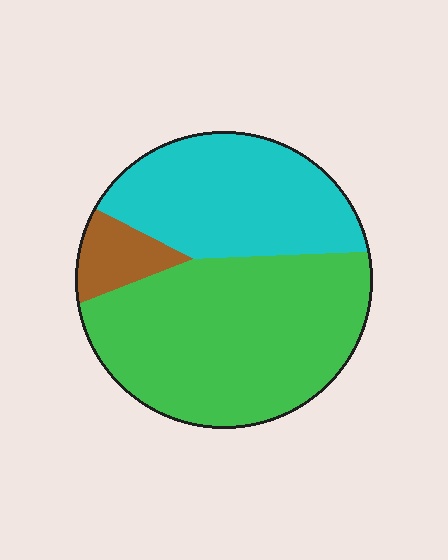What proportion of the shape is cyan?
Cyan covers 36% of the shape.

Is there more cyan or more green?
Green.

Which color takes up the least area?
Brown, at roughly 10%.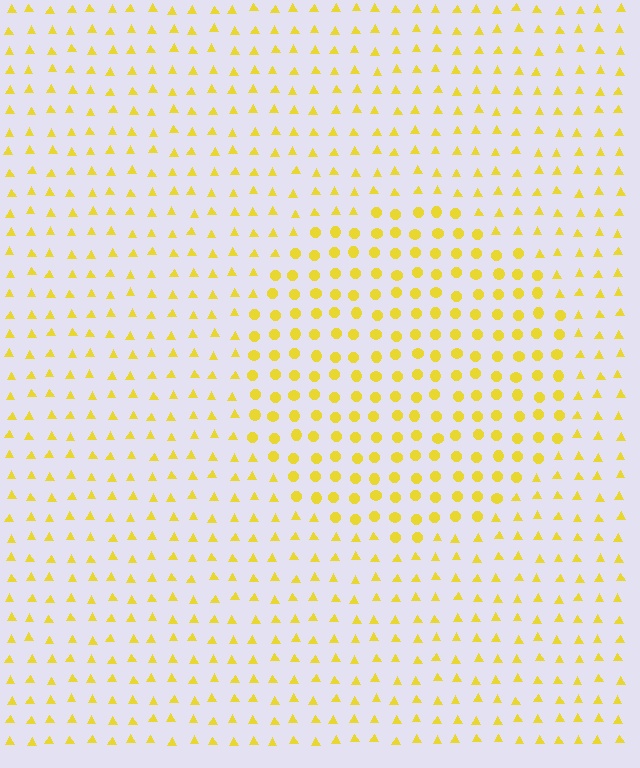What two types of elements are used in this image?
The image uses circles inside the circle region and triangles outside it.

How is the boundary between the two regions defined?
The boundary is defined by a change in element shape: circles inside vs. triangles outside. All elements share the same color and spacing.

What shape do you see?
I see a circle.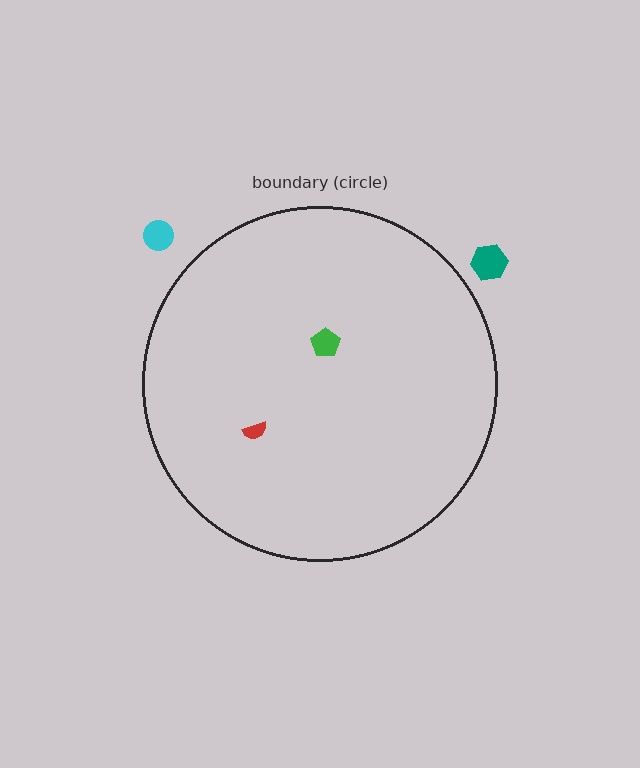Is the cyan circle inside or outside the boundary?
Outside.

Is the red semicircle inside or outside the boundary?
Inside.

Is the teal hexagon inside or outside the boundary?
Outside.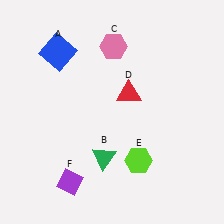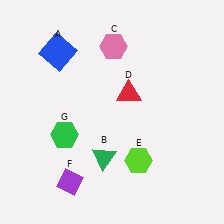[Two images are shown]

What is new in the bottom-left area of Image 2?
A green hexagon (G) was added in the bottom-left area of Image 2.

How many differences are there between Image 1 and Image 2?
There is 1 difference between the two images.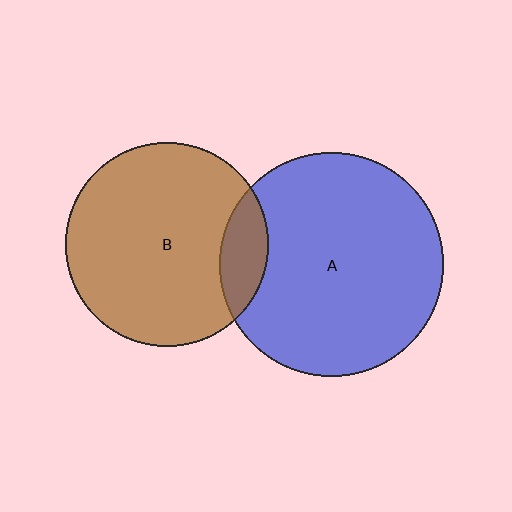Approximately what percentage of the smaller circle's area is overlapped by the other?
Approximately 15%.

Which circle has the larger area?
Circle A (blue).